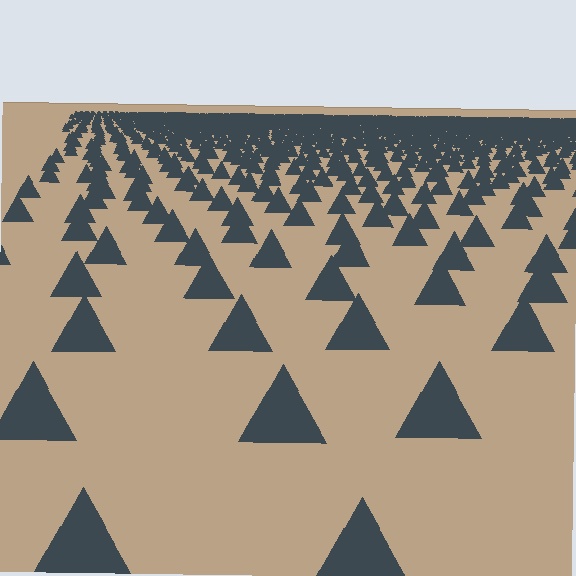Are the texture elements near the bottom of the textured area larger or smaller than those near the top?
Larger. Near the bottom, elements are closer to the viewer and appear at a bigger on-screen size.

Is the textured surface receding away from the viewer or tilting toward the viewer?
The surface is receding away from the viewer. Texture elements get smaller and denser toward the top.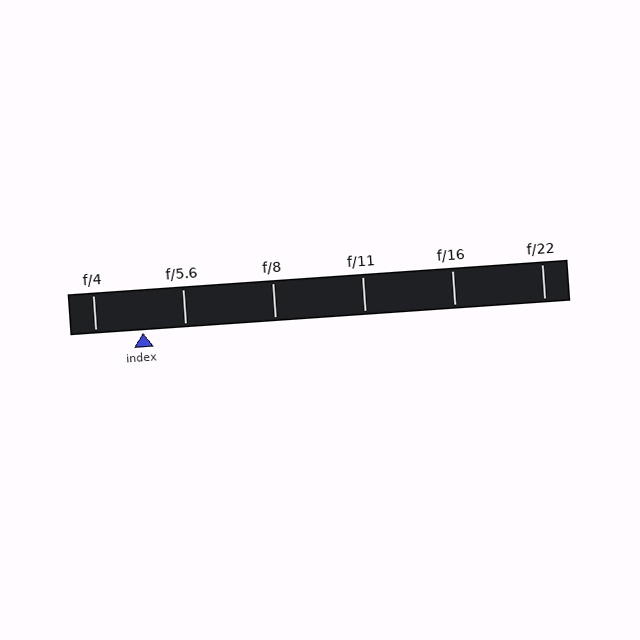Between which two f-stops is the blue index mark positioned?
The index mark is between f/4 and f/5.6.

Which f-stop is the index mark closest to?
The index mark is closest to f/5.6.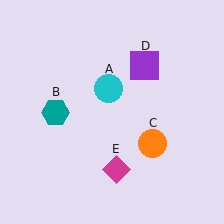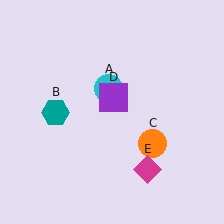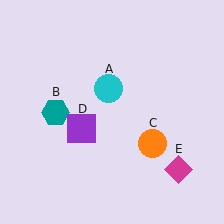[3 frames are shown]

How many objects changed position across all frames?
2 objects changed position: purple square (object D), magenta diamond (object E).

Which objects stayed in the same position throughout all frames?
Cyan circle (object A) and teal hexagon (object B) and orange circle (object C) remained stationary.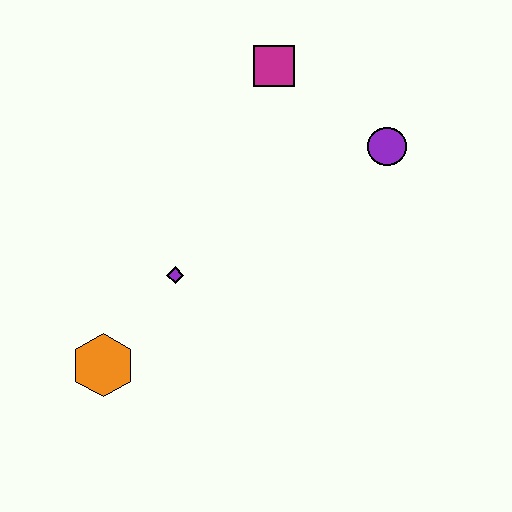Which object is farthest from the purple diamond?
The purple circle is farthest from the purple diamond.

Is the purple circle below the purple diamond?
No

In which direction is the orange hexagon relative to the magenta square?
The orange hexagon is below the magenta square.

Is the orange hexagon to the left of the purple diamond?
Yes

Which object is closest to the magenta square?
The purple circle is closest to the magenta square.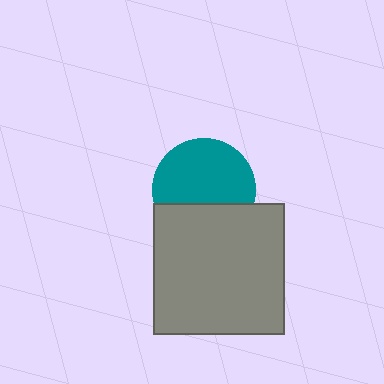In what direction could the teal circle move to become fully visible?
The teal circle could move up. That would shift it out from behind the gray square entirely.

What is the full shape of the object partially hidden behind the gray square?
The partially hidden object is a teal circle.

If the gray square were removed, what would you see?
You would see the complete teal circle.